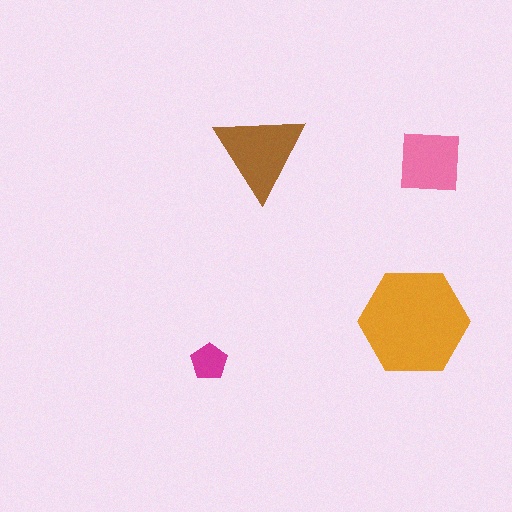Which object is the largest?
The orange hexagon.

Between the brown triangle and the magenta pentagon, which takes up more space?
The brown triangle.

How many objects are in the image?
There are 4 objects in the image.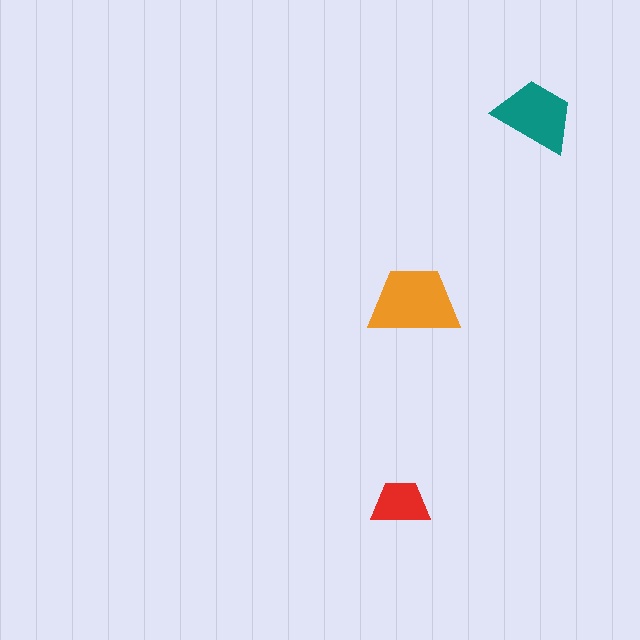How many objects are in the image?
There are 3 objects in the image.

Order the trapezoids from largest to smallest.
the orange one, the teal one, the red one.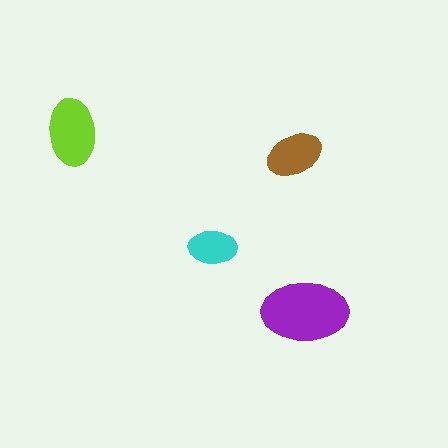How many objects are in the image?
There are 4 objects in the image.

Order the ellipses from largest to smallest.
the purple one, the lime one, the brown one, the cyan one.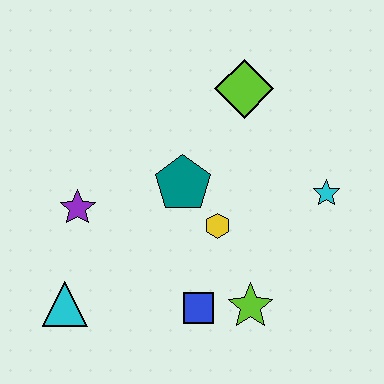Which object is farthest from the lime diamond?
The cyan triangle is farthest from the lime diamond.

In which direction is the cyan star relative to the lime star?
The cyan star is above the lime star.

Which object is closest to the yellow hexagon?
The teal pentagon is closest to the yellow hexagon.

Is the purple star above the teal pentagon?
No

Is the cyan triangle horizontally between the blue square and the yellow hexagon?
No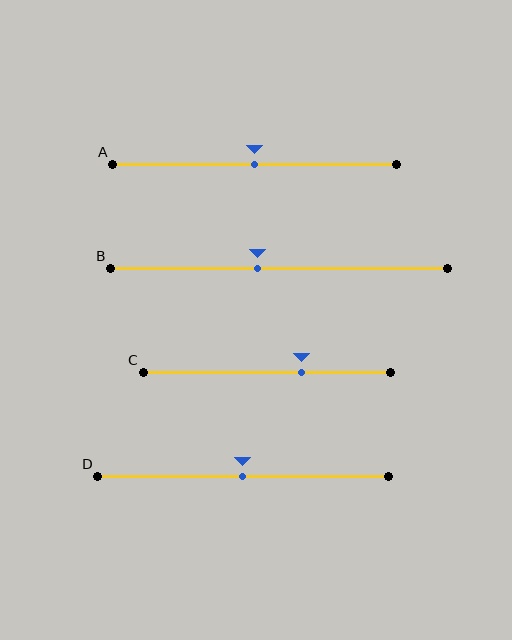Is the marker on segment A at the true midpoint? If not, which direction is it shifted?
Yes, the marker on segment A is at the true midpoint.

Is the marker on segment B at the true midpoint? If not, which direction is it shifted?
No, the marker on segment B is shifted to the left by about 6% of the segment length.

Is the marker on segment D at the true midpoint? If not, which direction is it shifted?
Yes, the marker on segment D is at the true midpoint.